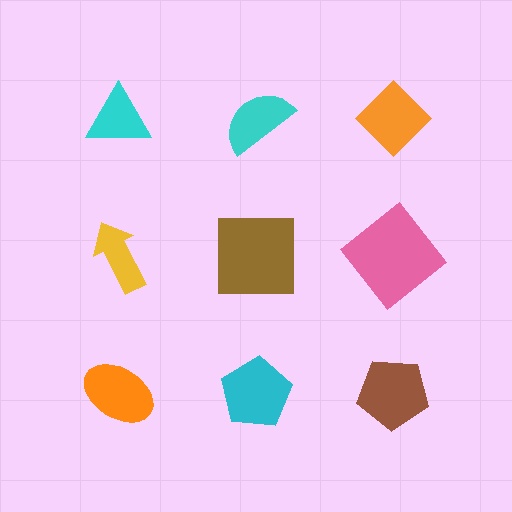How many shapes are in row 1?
3 shapes.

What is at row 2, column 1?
A yellow arrow.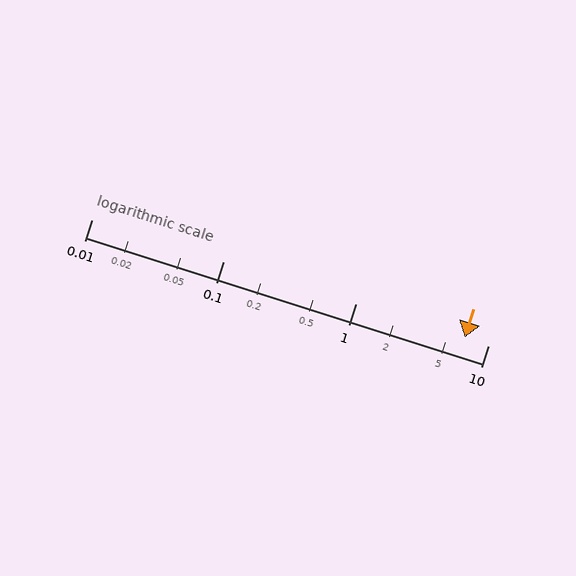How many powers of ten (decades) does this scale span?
The scale spans 3 decades, from 0.01 to 10.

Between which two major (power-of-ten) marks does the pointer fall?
The pointer is between 1 and 10.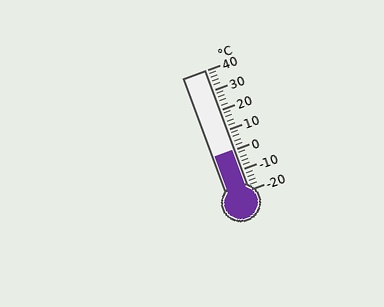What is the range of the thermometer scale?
The thermometer scale ranges from -20°C to 40°C.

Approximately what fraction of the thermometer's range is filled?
The thermometer is filled to approximately 35% of its range.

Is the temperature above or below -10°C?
The temperature is above -10°C.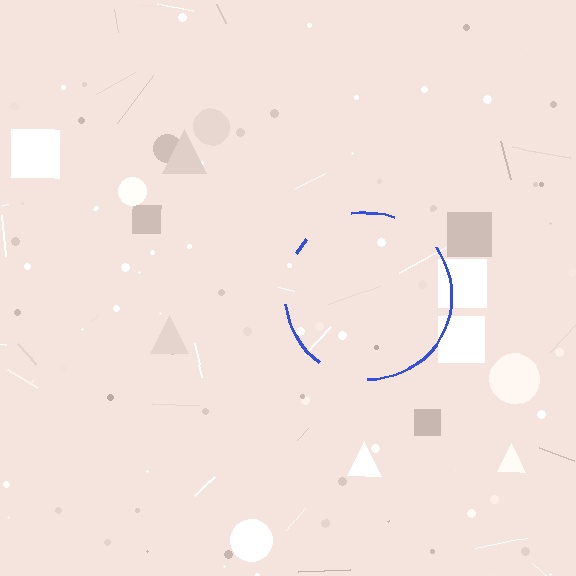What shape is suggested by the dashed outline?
The dashed outline suggests a circle.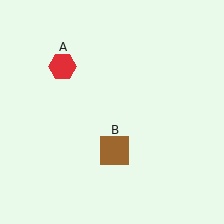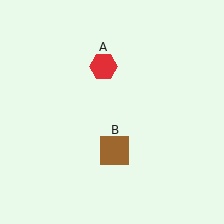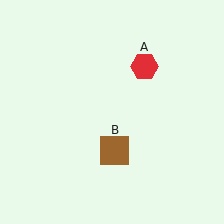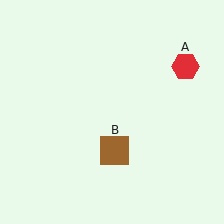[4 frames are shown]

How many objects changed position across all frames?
1 object changed position: red hexagon (object A).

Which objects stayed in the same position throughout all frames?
Brown square (object B) remained stationary.